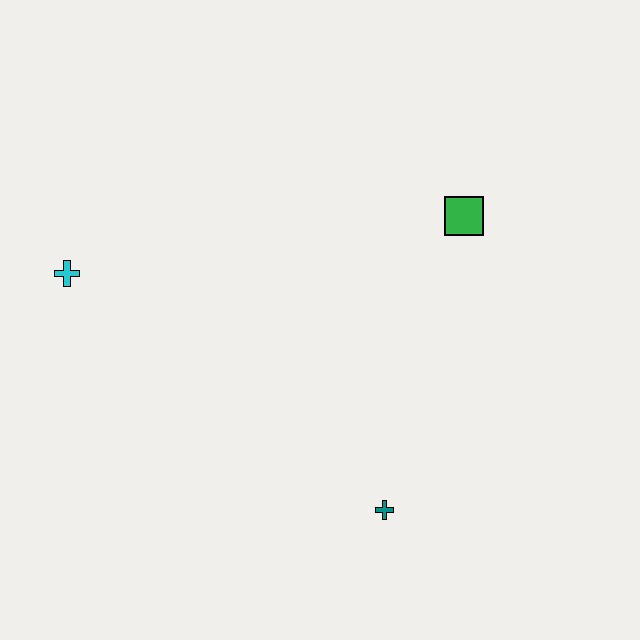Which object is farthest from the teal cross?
The cyan cross is farthest from the teal cross.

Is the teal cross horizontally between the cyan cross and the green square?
Yes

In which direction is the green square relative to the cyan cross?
The green square is to the right of the cyan cross.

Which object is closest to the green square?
The teal cross is closest to the green square.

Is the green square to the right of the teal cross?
Yes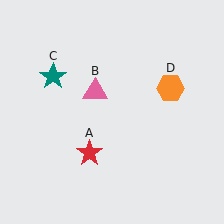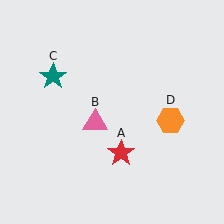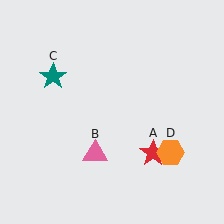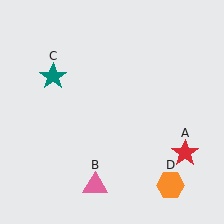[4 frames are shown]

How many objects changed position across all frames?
3 objects changed position: red star (object A), pink triangle (object B), orange hexagon (object D).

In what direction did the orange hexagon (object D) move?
The orange hexagon (object D) moved down.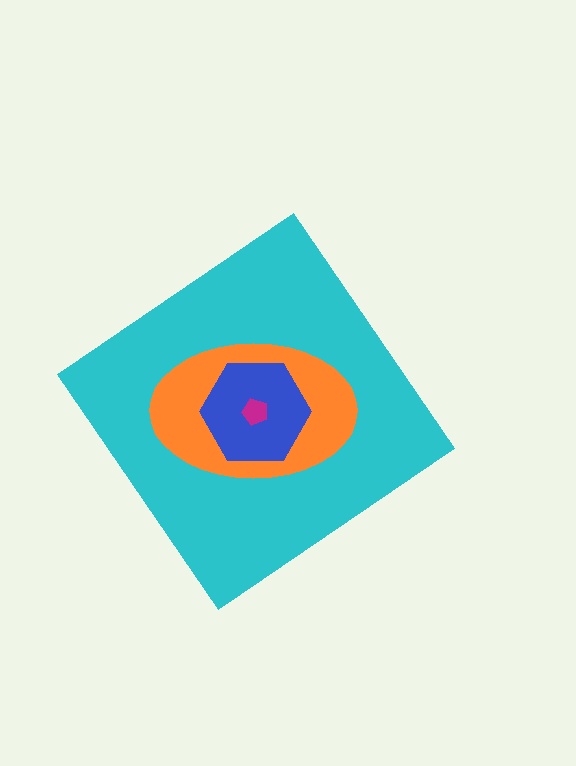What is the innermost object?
The magenta pentagon.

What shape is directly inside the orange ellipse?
The blue hexagon.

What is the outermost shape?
The cyan diamond.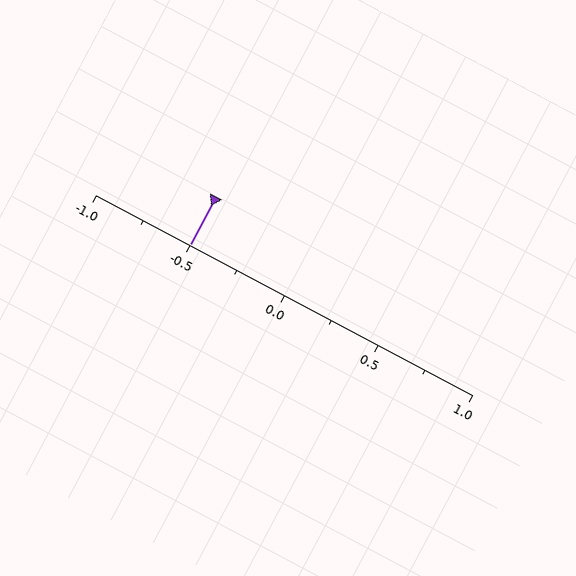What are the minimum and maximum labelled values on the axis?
The axis runs from -1.0 to 1.0.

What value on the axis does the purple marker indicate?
The marker indicates approximately -0.5.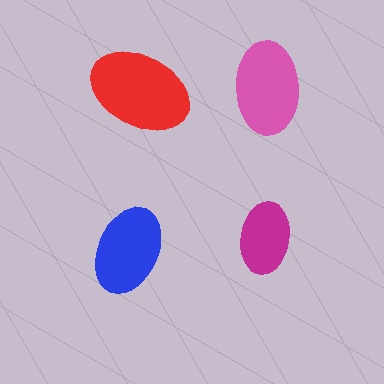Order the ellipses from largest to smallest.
the red one, the pink one, the blue one, the magenta one.